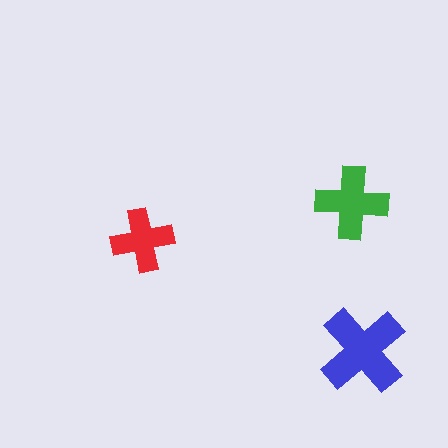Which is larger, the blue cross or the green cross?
The blue one.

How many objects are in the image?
There are 3 objects in the image.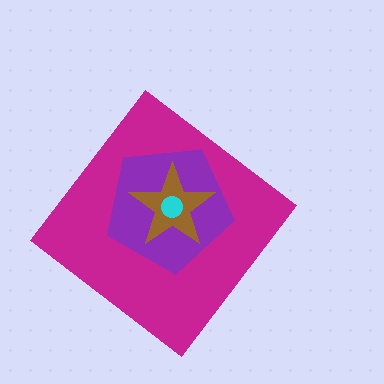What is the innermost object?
The cyan circle.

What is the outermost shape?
The magenta diamond.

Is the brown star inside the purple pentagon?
Yes.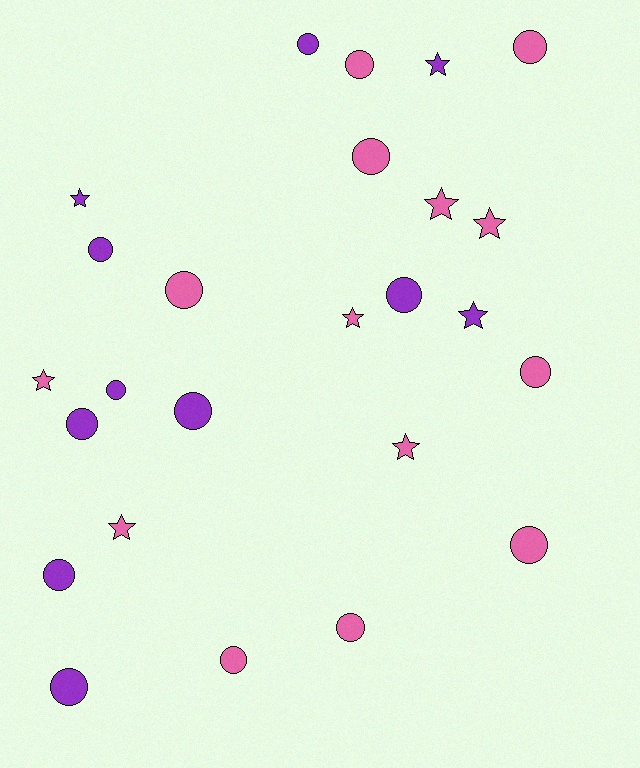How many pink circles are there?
There are 8 pink circles.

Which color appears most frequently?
Pink, with 14 objects.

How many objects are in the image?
There are 25 objects.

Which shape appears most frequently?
Circle, with 16 objects.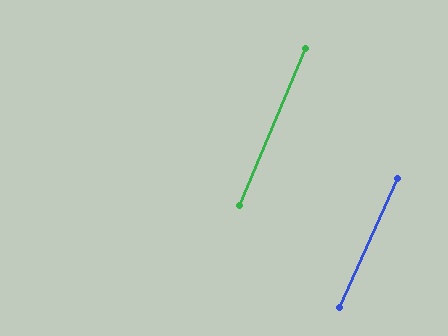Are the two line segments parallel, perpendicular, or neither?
Parallel — their directions differ by only 1.4°.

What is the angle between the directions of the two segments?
Approximately 1 degree.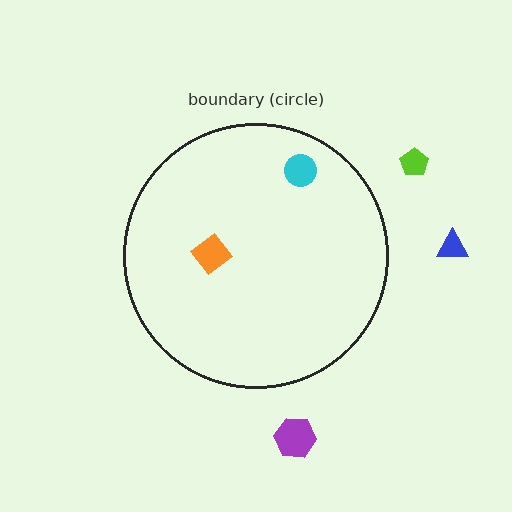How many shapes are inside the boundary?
2 inside, 3 outside.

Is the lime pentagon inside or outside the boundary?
Outside.